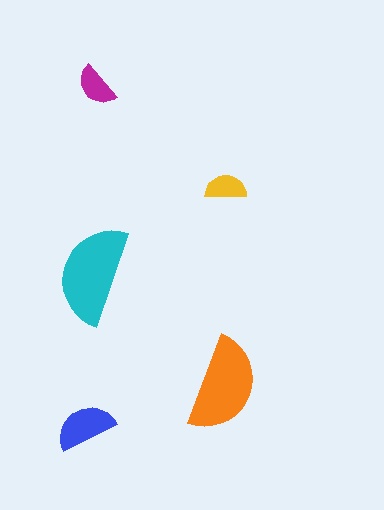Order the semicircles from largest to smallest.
the cyan one, the orange one, the blue one, the magenta one, the yellow one.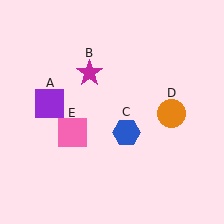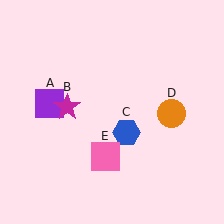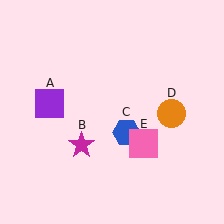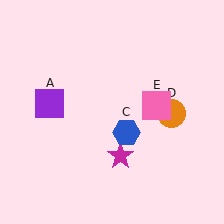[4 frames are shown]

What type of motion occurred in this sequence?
The magenta star (object B), pink square (object E) rotated counterclockwise around the center of the scene.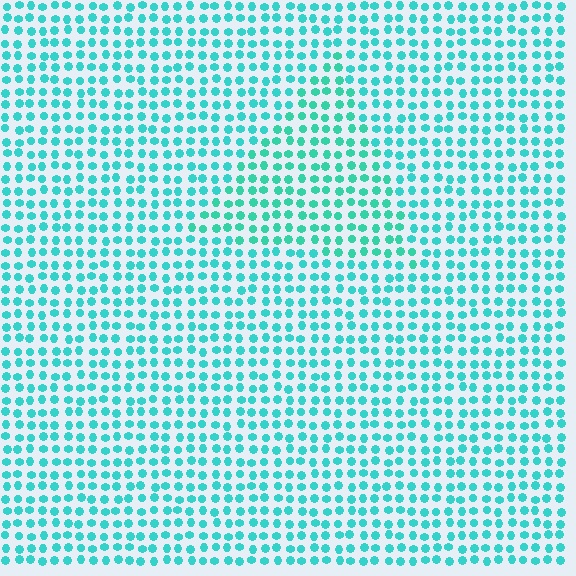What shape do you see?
I see a triangle.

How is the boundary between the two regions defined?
The boundary is defined purely by a slight shift in hue (about 14 degrees). Spacing, size, and orientation are identical on both sides.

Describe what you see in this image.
The image is filled with small cyan elements in a uniform arrangement. A triangle-shaped region is visible where the elements are tinted to a slightly different hue, forming a subtle color boundary.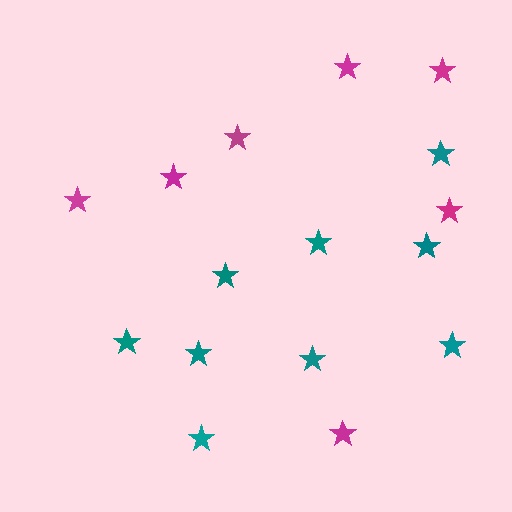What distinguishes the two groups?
There are 2 groups: one group of teal stars (9) and one group of magenta stars (7).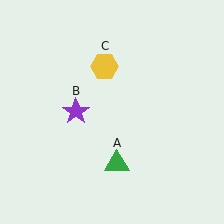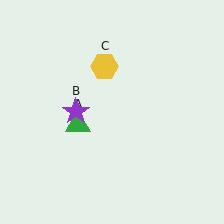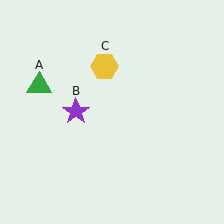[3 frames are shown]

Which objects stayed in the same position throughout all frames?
Purple star (object B) and yellow hexagon (object C) remained stationary.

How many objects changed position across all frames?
1 object changed position: green triangle (object A).